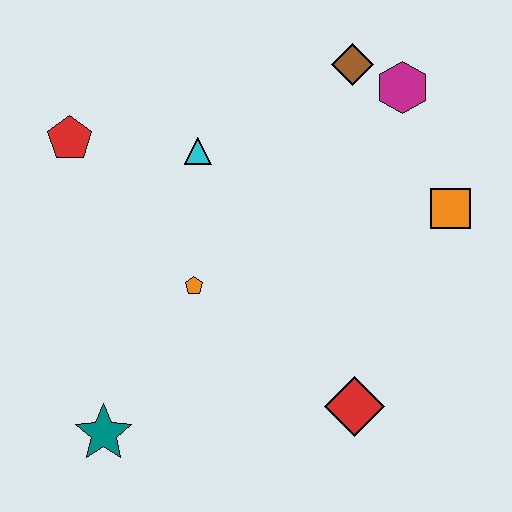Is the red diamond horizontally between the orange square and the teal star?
Yes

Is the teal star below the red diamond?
Yes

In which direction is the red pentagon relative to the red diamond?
The red pentagon is to the left of the red diamond.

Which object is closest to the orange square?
The magenta hexagon is closest to the orange square.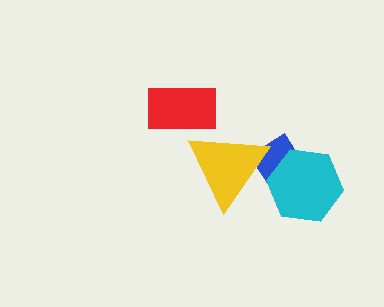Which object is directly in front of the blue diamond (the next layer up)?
The cyan hexagon is directly in front of the blue diamond.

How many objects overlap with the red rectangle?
0 objects overlap with the red rectangle.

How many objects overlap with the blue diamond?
2 objects overlap with the blue diamond.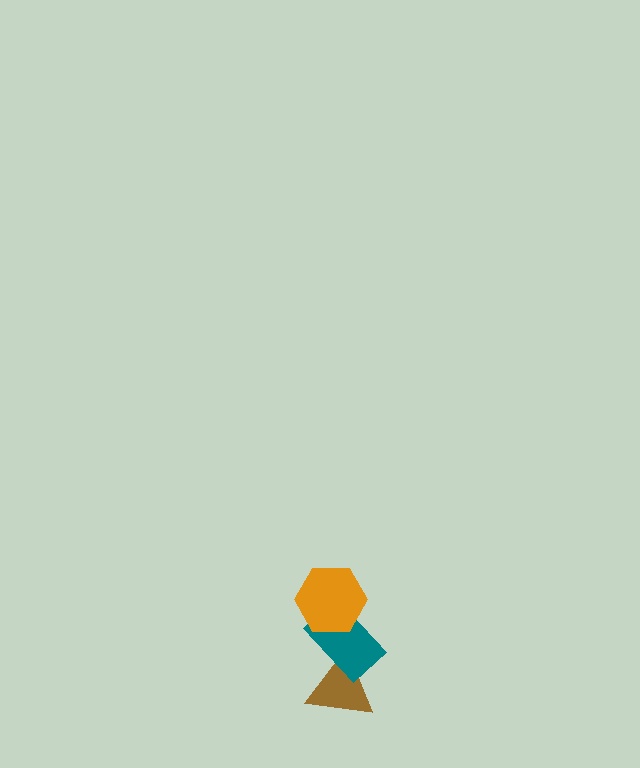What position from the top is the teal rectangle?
The teal rectangle is 2nd from the top.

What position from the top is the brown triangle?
The brown triangle is 3rd from the top.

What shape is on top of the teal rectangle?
The orange hexagon is on top of the teal rectangle.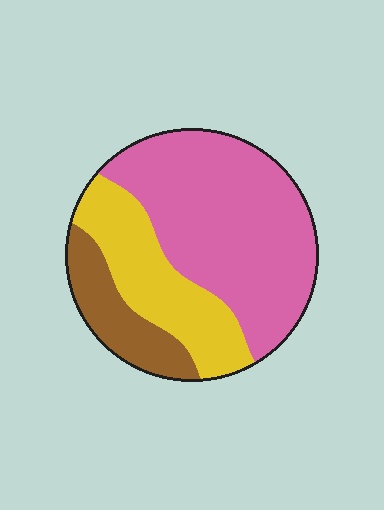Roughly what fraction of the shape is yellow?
Yellow covers 27% of the shape.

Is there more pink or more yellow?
Pink.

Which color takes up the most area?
Pink, at roughly 55%.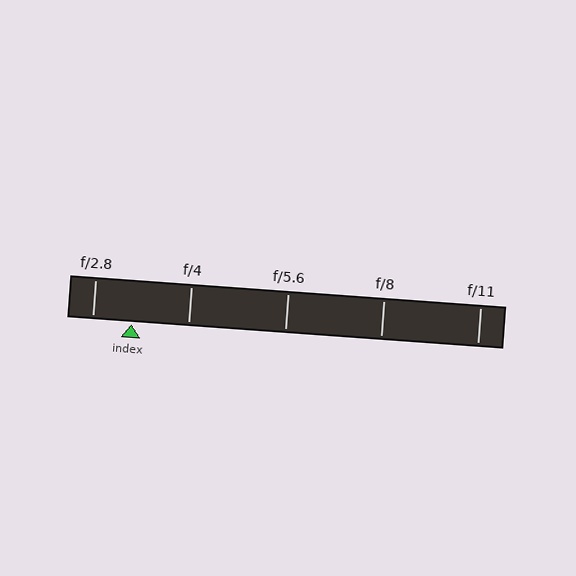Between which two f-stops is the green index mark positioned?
The index mark is between f/2.8 and f/4.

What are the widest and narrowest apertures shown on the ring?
The widest aperture shown is f/2.8 and the narrowest is f/11.